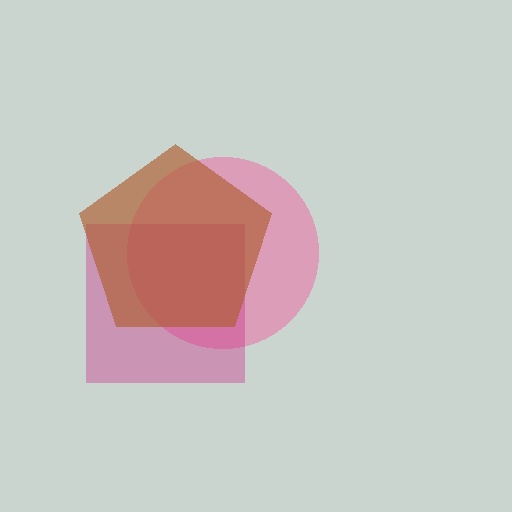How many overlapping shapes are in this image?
There are 3 overlapping shapes in the image.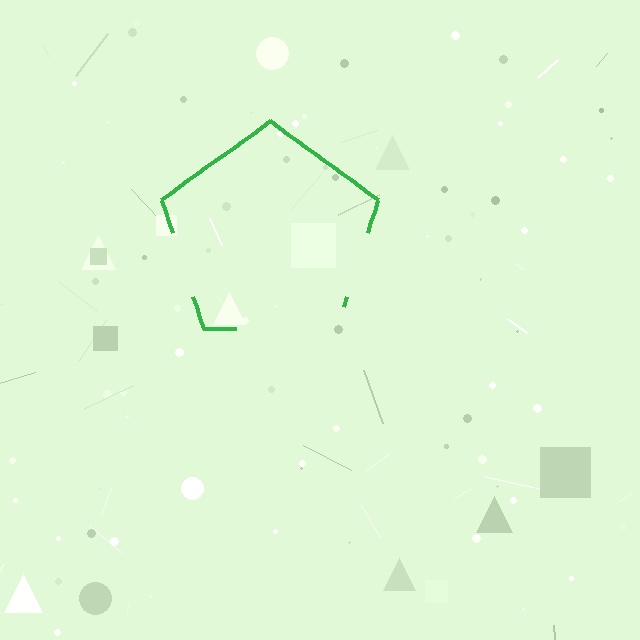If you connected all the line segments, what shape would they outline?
They would outline a pentagon.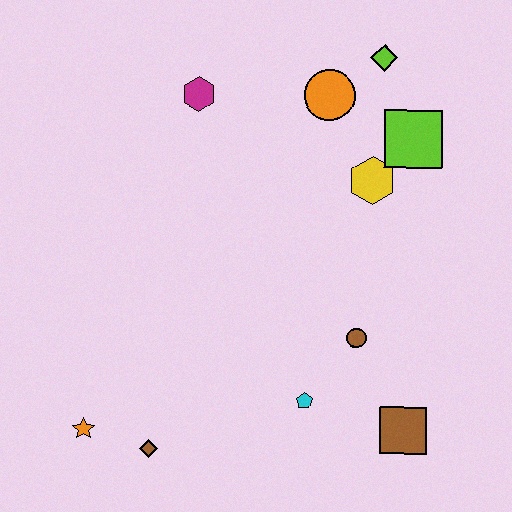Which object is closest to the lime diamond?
The orange circle is closest to the lime diamond.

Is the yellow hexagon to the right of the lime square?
No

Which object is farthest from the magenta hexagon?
The brown square is farthest from the magenta hexagon.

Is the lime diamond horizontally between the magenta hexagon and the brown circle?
No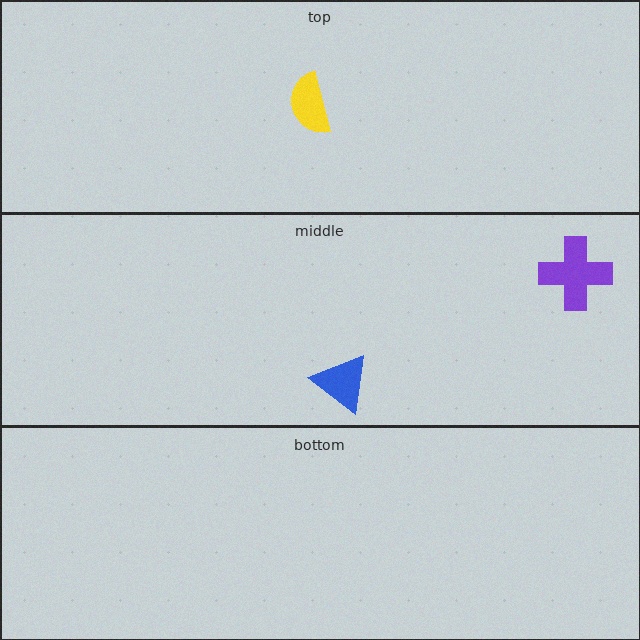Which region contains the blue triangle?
The middle region.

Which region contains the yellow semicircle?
The top region.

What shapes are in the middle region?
The blue triangle, the purple cross.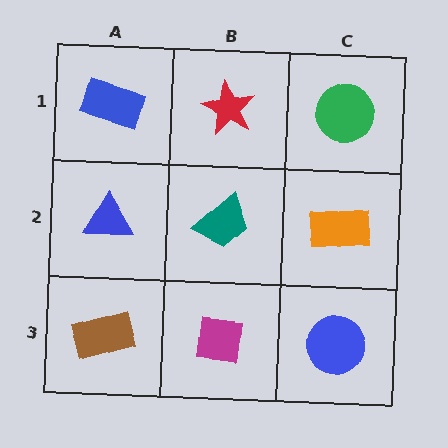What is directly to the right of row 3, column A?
A magenta square.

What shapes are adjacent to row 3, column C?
An orange rectangle (row 2, column C), a magenta square (row 3, column B).